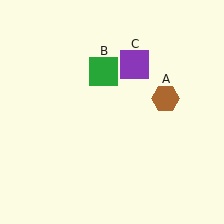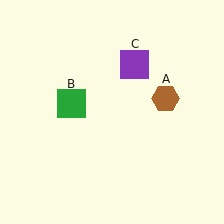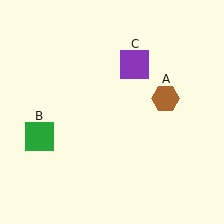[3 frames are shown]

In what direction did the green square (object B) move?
The green square (object B) moved down and to the left.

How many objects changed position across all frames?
1 object changed position: green square (object B).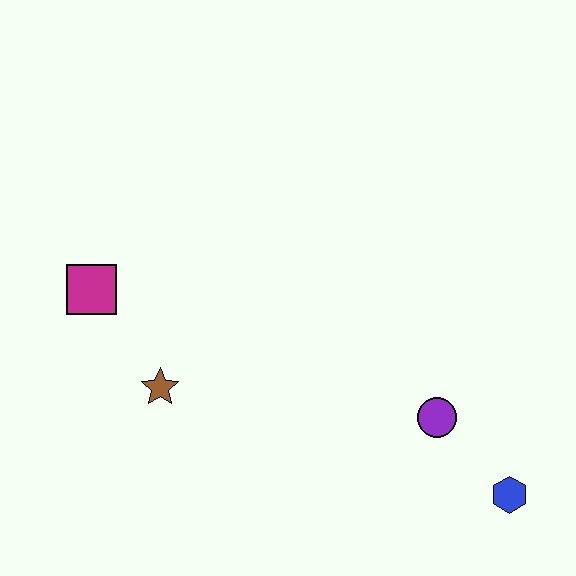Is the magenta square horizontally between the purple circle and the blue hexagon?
No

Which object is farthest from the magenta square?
The blue hexagon is farthest from the magenta square.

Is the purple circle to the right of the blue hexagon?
No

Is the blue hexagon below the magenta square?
Yes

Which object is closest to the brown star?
The magenta square is closest to the brown star.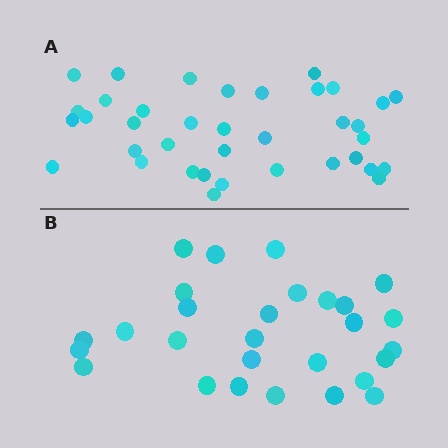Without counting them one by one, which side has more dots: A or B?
Region A (the top region) has more dots.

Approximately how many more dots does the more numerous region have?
Region A has roughly 8 or so more dots than region B.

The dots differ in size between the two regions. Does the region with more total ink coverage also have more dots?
No. Region B has more total ink coverage because its dots are larger, but region A actually contains more individual dots. Total area can be misleading — the number of items is what matters here.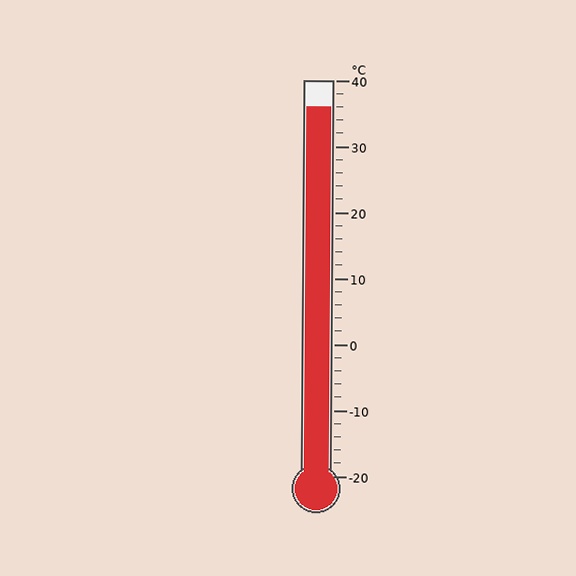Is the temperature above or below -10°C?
The temperature is above -10°C.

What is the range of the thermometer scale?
The thermometer scale ranges from -20°C to 40°C.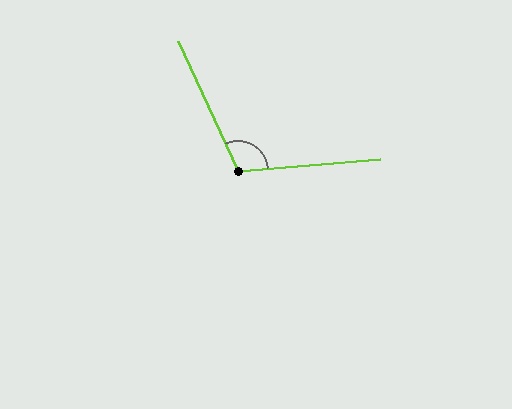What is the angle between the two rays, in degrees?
Approximately 110 degrees.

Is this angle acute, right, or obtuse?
It is obtuse.